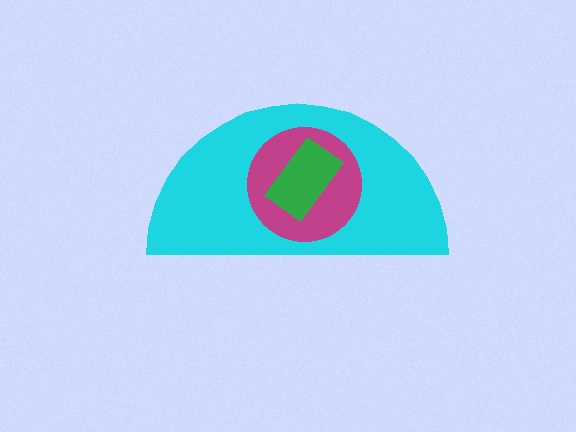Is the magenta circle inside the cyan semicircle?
Yes.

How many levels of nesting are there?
3.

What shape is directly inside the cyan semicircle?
The magenta circle.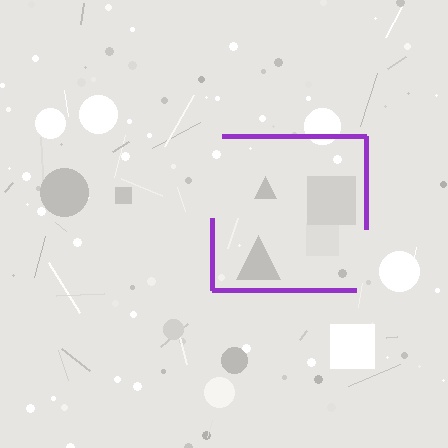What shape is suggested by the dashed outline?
The dashed outline suggests a square.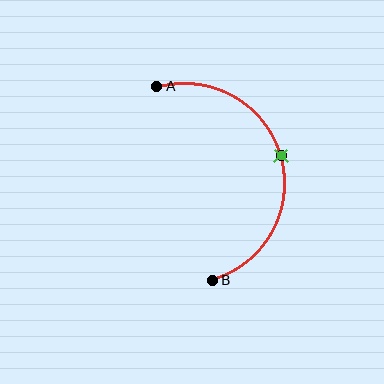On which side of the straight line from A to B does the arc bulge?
The arc bulges to the right of the straight line connecting A and B.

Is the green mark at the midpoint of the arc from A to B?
Yes. The green mark lies on the arc at equal arc-length from both A and B — it is the arc midpoint.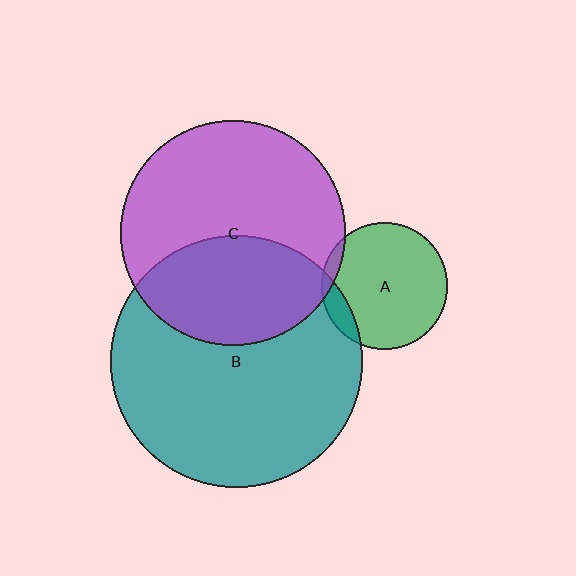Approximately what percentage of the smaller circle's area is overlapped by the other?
Approximately 5%.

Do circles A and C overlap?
Yes.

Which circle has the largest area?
Circle B (teal).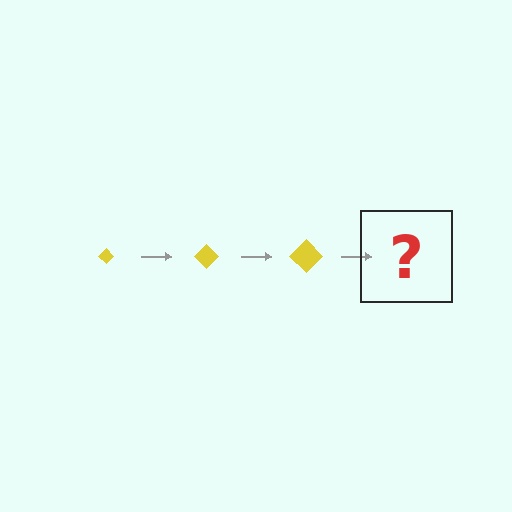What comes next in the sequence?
The next element should be a yellow diamond, larger than the previous one.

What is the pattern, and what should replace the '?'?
The pattern is that the diamond gets progressively larger each step. The '?' should be a yellow diamond, larger than the previous one.